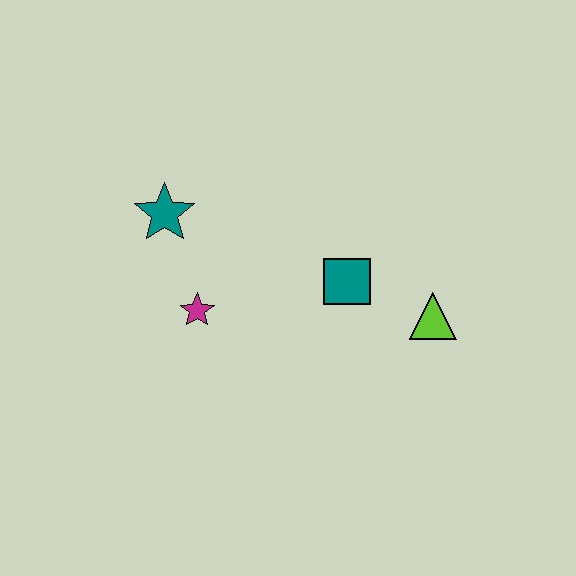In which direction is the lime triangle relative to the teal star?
The lime triangle is to the right of the teal star.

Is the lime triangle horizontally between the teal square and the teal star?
No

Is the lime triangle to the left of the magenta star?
No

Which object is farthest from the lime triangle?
The teal star is farthest from the lime triangle.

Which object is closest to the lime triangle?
The teal square is closest to the lime triangle.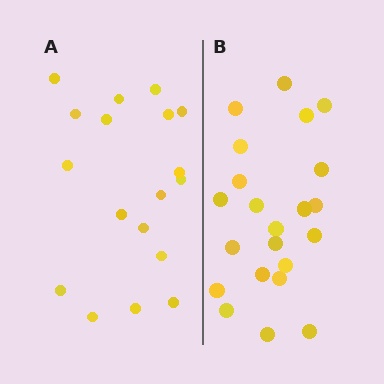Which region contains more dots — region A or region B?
Region B (the right region) has more dots.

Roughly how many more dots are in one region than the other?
Region B has about 4 more dots than region A.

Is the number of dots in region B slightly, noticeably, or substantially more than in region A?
Region B has only slightly more — the two regions are fairly close. The ratio is roughly 1.2 to 1.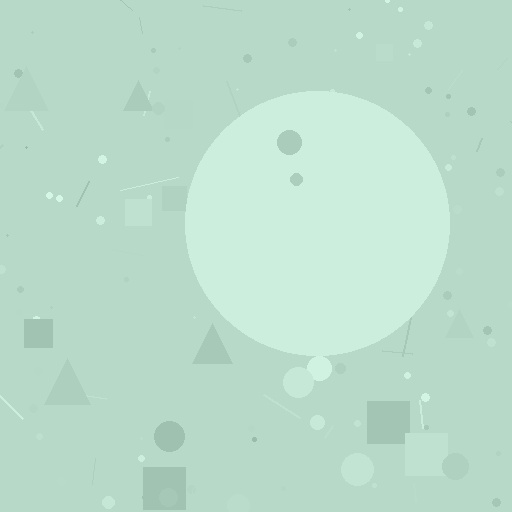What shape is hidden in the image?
A circle is hidden in the image.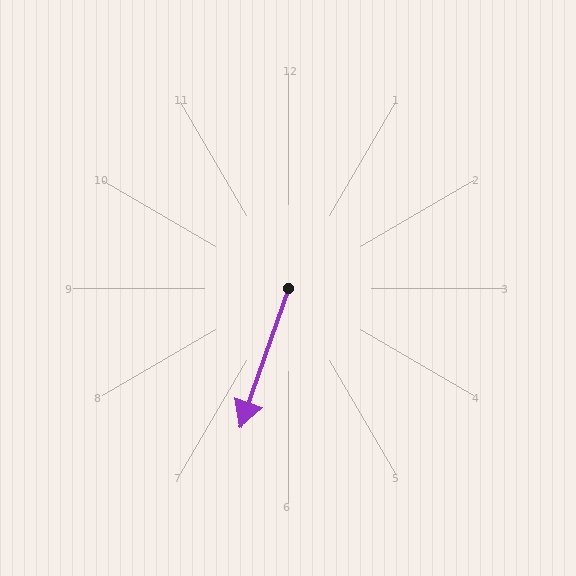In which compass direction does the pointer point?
South.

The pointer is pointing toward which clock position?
Roughly 7 o'clock.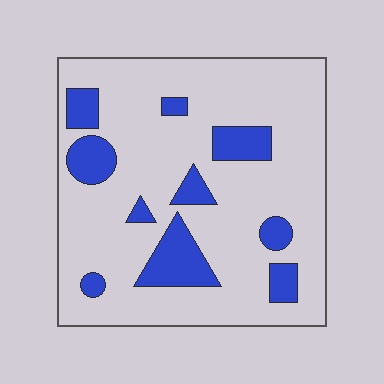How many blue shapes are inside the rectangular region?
10.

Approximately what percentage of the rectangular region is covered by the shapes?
Approximately 20%.